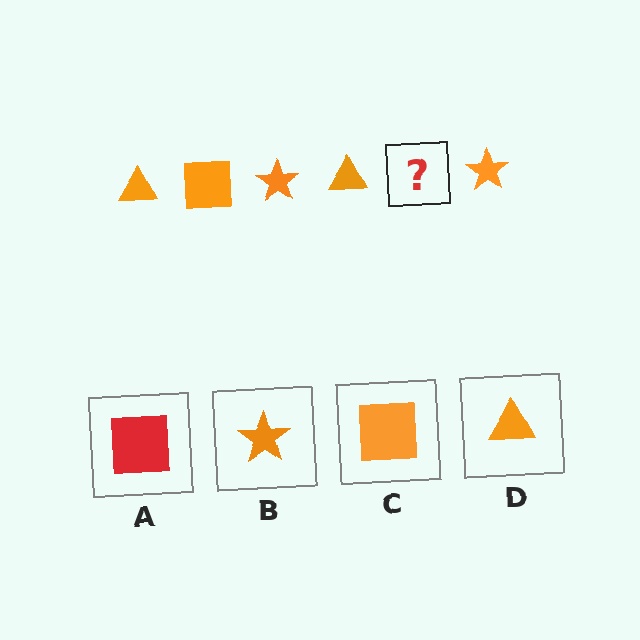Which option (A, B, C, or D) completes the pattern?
C.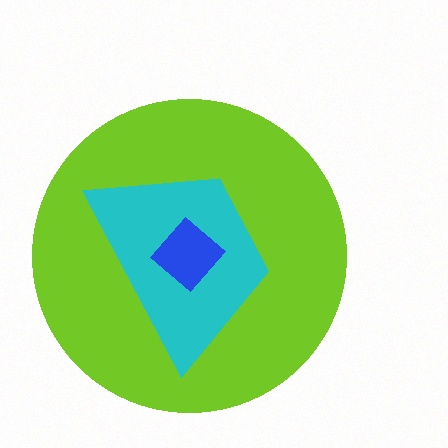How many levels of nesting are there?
3.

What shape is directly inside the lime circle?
The cyan trapezoid.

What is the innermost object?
The blue diamond.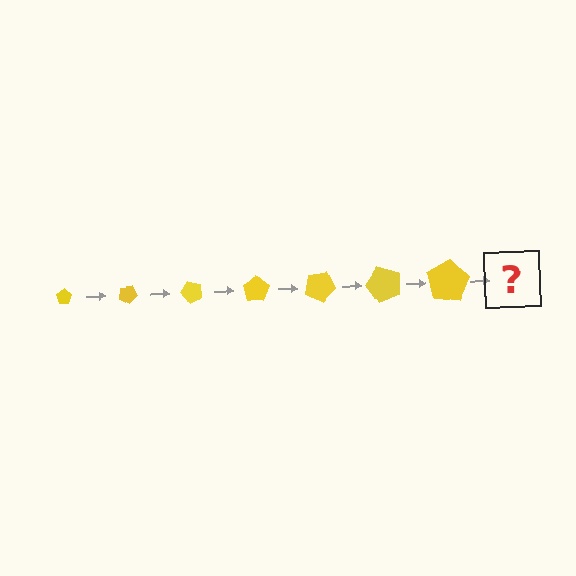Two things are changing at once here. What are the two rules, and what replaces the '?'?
The two rules are that the pentagon grows larger each step and it rotates 25 degrees each step. The '?' should be a pentagon, larger than the previous one and rotated 175 degrees from the start.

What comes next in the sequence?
The next element should be a pentagon, larger than the previous one and rotated 175 degrees from the start.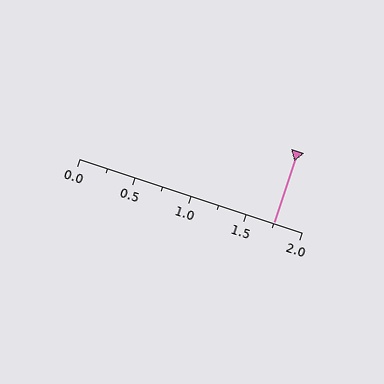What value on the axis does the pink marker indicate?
The marker indicates approximately 1.75.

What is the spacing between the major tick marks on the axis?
The major ticks are spaced 0.5 apart.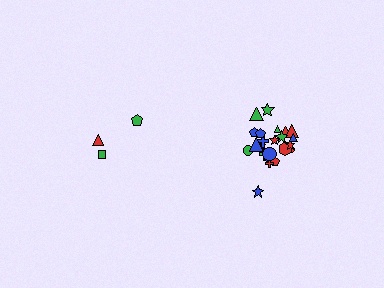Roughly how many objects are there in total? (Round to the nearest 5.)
Roughly 30 objects in total.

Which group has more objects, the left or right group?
The right group.